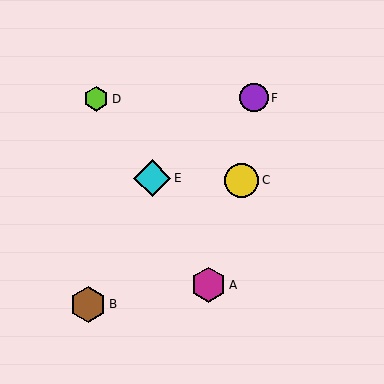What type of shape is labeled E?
Shape E is a cyan diamond.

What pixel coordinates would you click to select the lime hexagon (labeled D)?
Click at (96, 99) to select the lime hexagon D.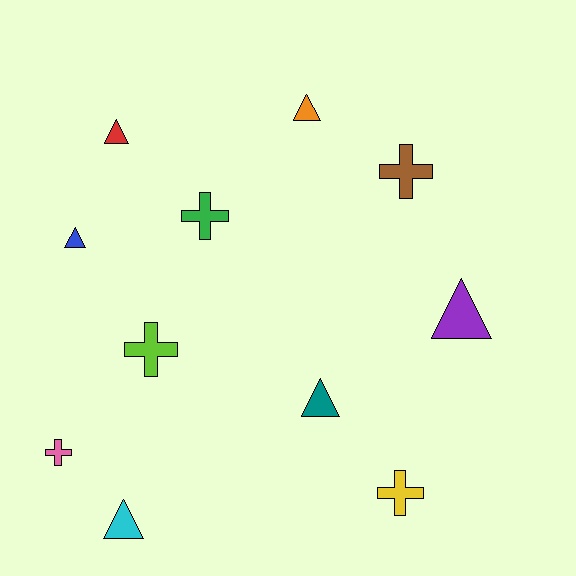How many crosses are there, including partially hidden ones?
There are 5 crosses.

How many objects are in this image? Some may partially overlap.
There are 11 objects.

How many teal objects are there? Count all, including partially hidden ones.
There is 1 teal object.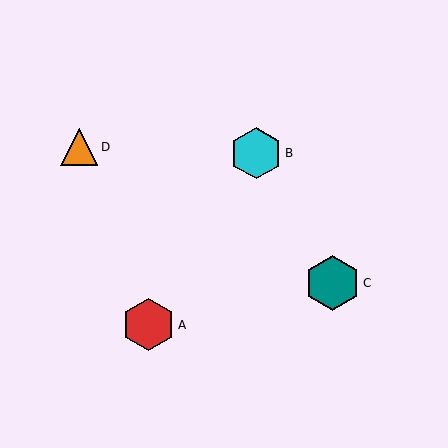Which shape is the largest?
The teal hexagon (labeled C) is the largest.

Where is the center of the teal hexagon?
The center of the teal hexagon is at (332, 283).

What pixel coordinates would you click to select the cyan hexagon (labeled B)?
Click at (256, 153) to select the cyan hexagon B.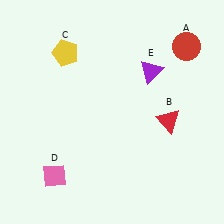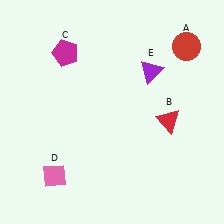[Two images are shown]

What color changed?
The pentagon (C) changed from yellow in Image 1 to magenta in Image 2.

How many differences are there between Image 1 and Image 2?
There is 1 difference between the two images.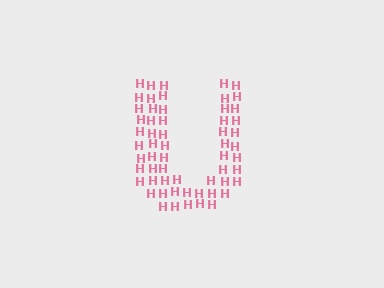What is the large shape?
The large shape is the letter U.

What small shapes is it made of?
It is made of small letter H's.